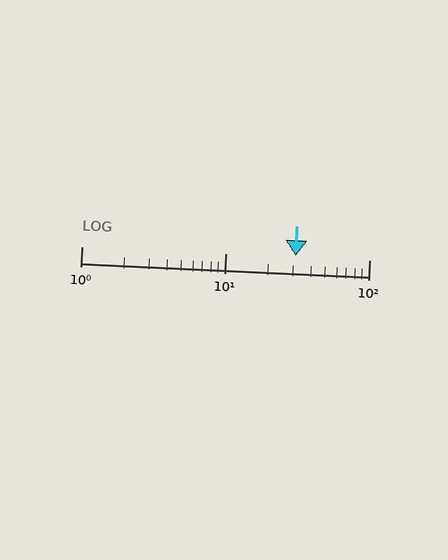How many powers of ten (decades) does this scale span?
The scale spans 2 decades, from 1 to 100.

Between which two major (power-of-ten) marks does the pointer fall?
The pointer is between 10 and 100.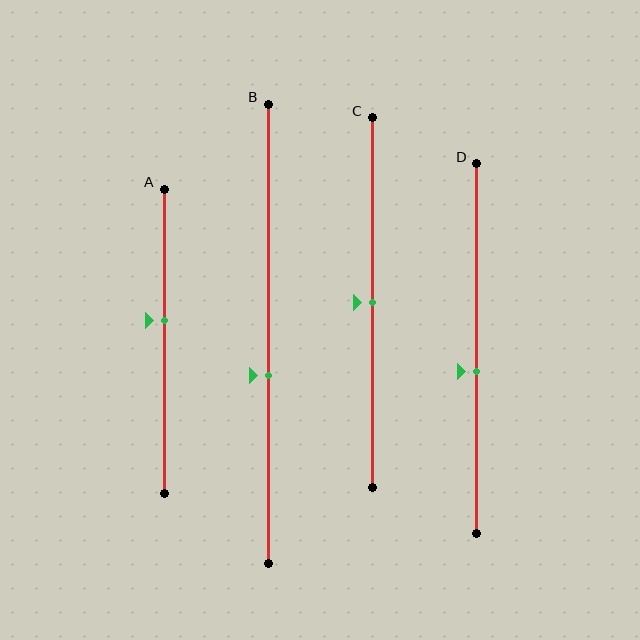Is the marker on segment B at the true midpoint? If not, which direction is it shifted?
No, the marker on segment B is shifted downward by about 9% of the segment length.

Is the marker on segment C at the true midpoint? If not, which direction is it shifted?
Yes, the marker on segment C is at the true midpoint.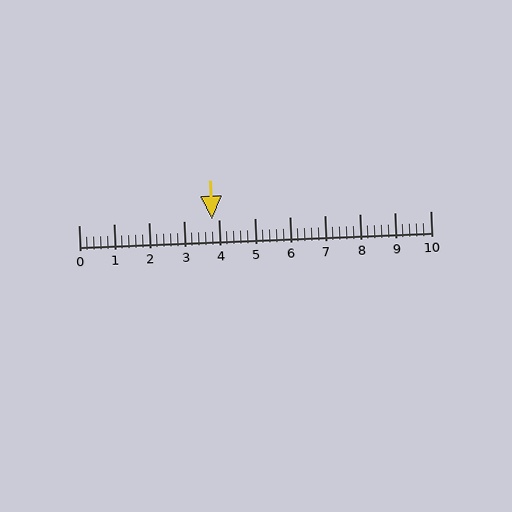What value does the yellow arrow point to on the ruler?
The yellow arrow points to approximately 3.8.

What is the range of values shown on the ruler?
The ruler shows values from 0 to 10.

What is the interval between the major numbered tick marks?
The major tick marks are spaced 1 units apart.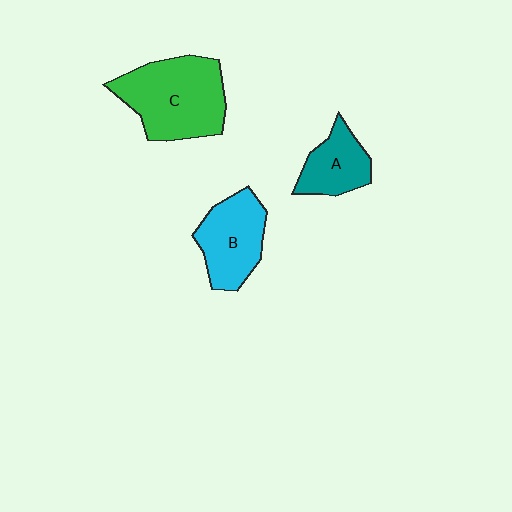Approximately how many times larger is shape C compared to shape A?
Approximately 2.0 times.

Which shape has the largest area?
Shape C (green).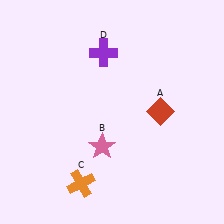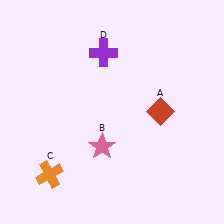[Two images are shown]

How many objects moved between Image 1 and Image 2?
1 object moved between the two images.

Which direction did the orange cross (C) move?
The orange cross (C) moved left.